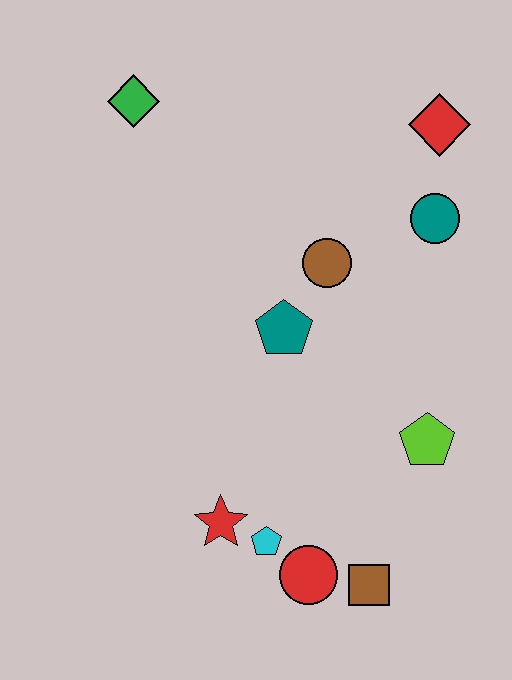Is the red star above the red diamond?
No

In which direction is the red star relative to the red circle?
The red star is to the left of the red circle.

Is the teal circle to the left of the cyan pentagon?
No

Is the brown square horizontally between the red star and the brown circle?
No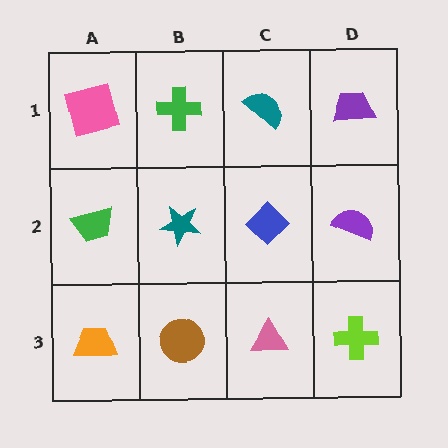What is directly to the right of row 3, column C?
A lime cross.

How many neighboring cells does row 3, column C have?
3.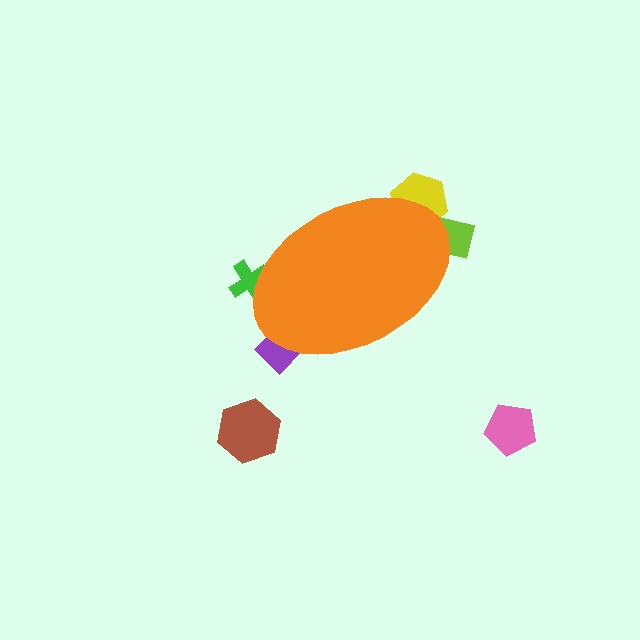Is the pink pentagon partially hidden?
No, the pink pentagon is fully visible.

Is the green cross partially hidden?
Yes, the green cross is partially hidden behind the orange ellipse.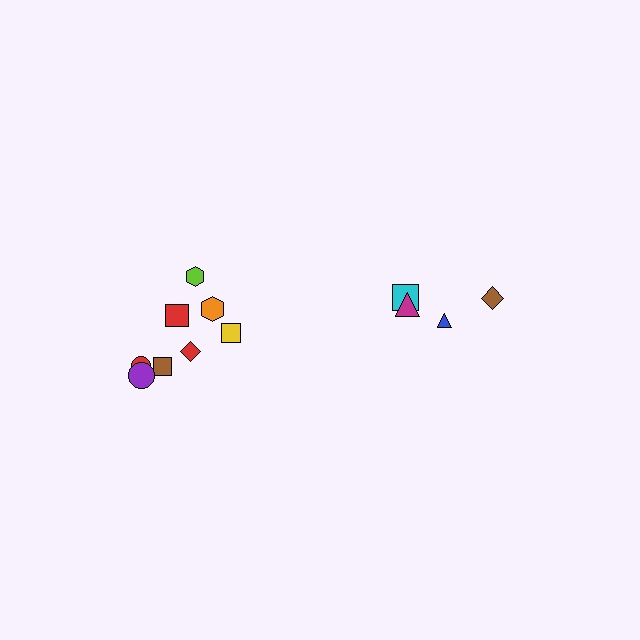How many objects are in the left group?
There are 8 objects.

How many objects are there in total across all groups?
There are 12 objects.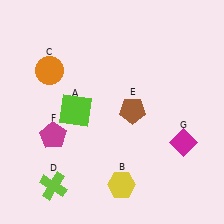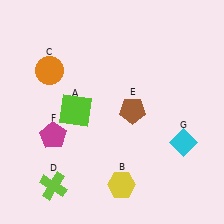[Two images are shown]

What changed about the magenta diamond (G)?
In Image 1, G is magenta. In Image 2, it changed to cyan.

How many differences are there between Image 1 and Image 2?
There is 1 difference between the two images.